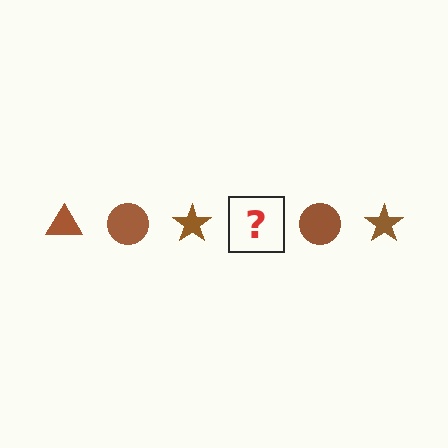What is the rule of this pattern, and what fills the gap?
The rule is that the pattern cycles through triangle, circle, star shapes in brown. The gap should be filled with a brown triangle.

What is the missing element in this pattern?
The missing element is a brown triangle.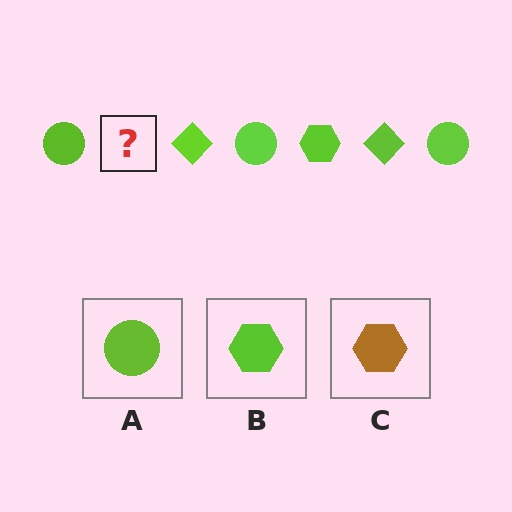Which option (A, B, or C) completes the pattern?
B.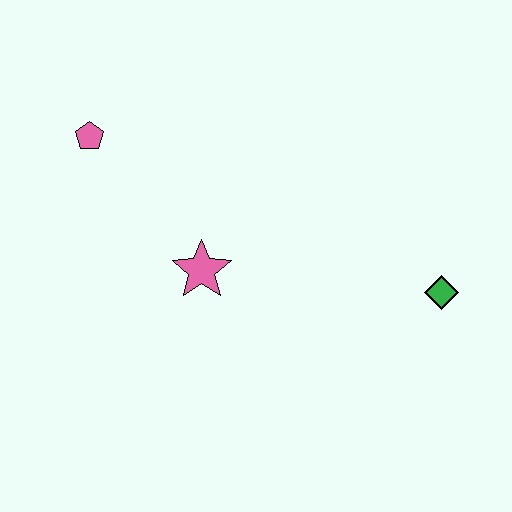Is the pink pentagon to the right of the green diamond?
No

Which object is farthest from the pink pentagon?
The green diamond is farthest from the pink pentagon.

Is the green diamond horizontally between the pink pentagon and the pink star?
No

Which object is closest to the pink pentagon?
The pink star is closest to the pink pentagon.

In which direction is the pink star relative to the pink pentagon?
The pink star is below the pink pentagon.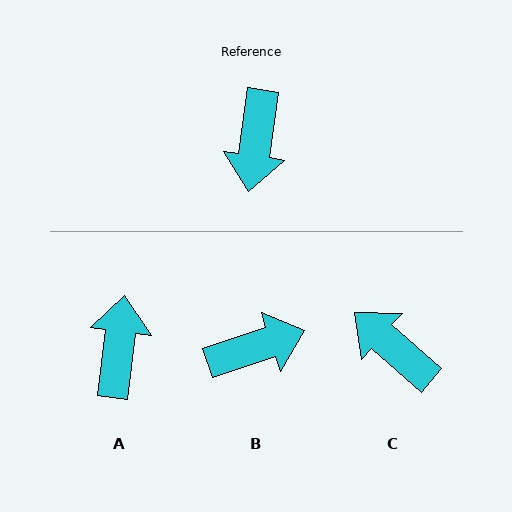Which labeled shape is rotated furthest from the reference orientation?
A, about 179 degrees away.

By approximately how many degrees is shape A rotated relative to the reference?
Approximately 179 degrees clockwise.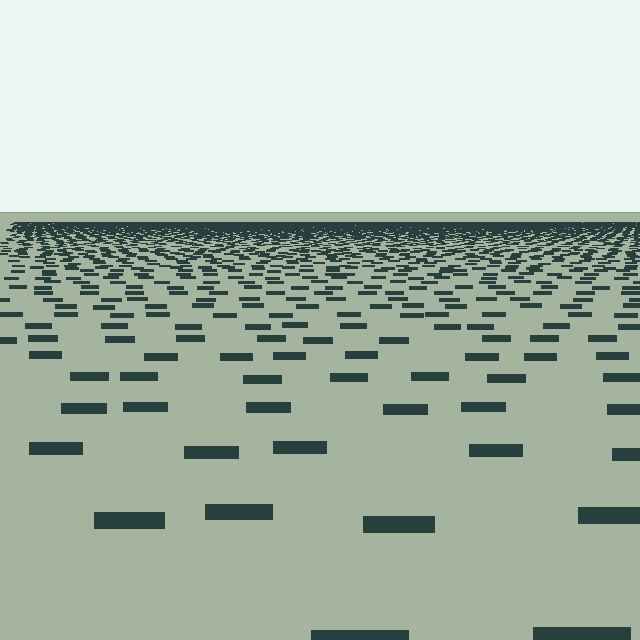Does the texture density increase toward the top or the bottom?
Density increases toward the top.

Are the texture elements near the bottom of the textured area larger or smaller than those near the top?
Larger. Near the bottom, elements are closer to the viewer and appear at a bigger on-screen size.